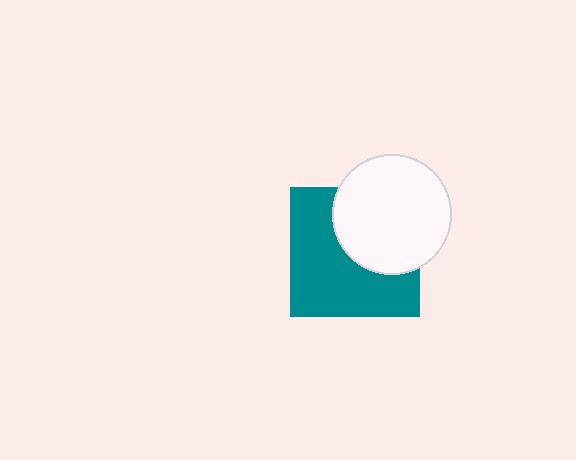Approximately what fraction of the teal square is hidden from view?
Roughly 40% of the teal square is hidden behind the white circle.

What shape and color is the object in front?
The object in front is a white circle.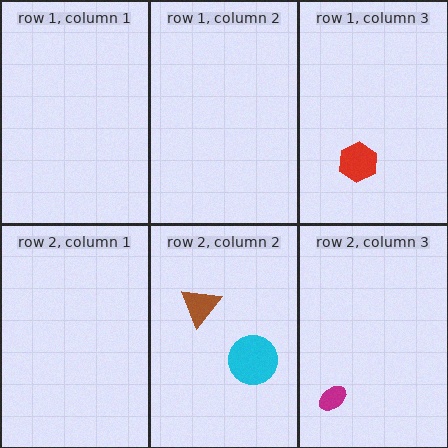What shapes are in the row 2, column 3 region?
The magenta ellipse.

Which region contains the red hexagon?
The row 1, column 3 region.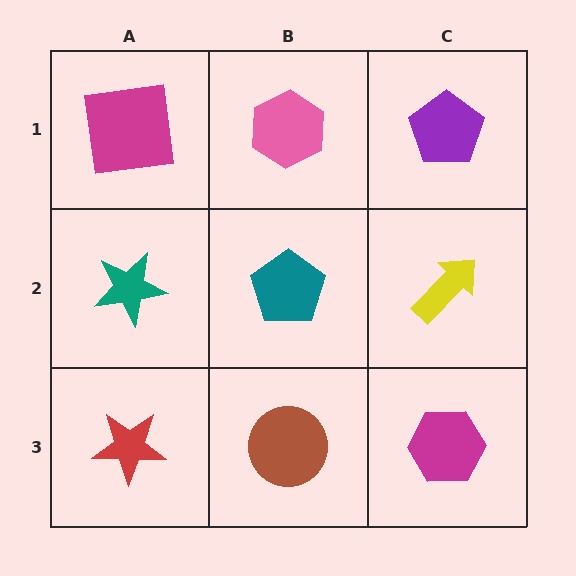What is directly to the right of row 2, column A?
A teal pentagon.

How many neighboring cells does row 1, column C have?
2.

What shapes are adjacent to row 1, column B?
A teal pentagon (row 2, column B), a magenta square (row 1, column A), a purple pentagon (row 1, column C).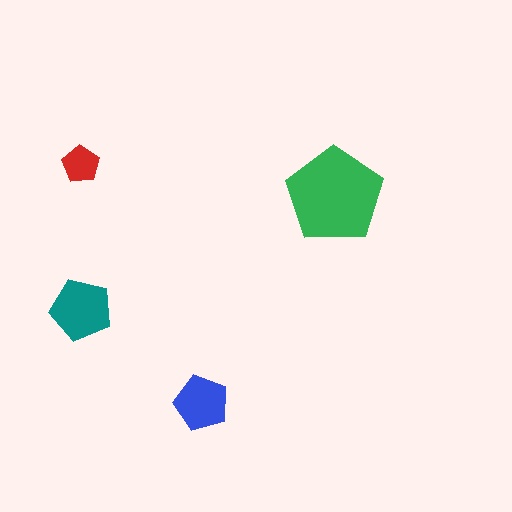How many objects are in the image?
There are 4 objects in the image.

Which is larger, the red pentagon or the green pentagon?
The green one.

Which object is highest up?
The red pentagon is topmost.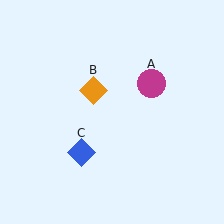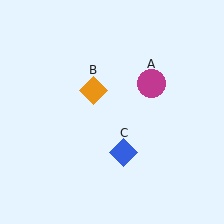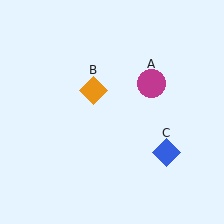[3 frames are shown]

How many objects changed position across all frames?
1 object changed position: blue diamond (object C).